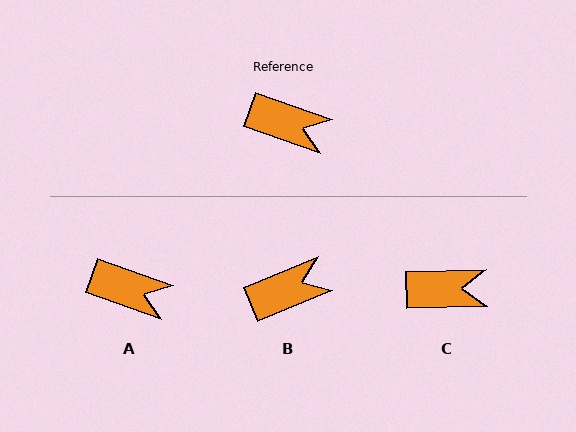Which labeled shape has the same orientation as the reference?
A.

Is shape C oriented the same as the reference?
No, it is off by about 21 degrees.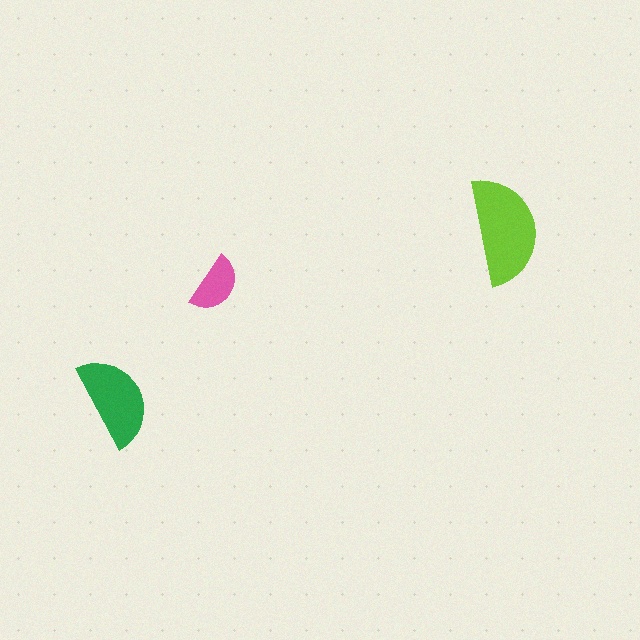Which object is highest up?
The lime semicircle is topmost.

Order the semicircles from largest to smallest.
the lime one, the green one, the pink one.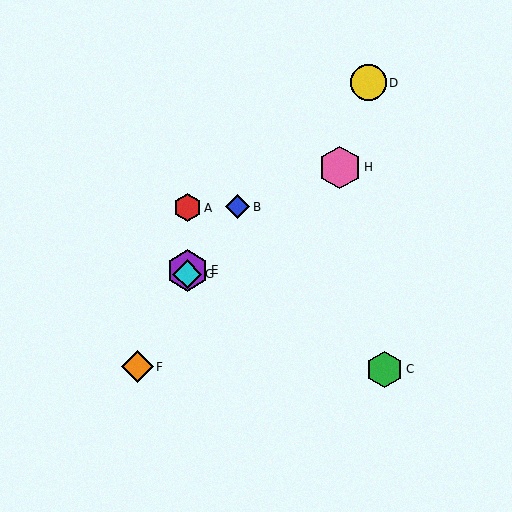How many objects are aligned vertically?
3 objects (A, E, G) are aligned vertically.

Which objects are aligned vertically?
Objects A, E, G are aligned vertically.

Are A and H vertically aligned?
No, A is at x≈187 and H is at x≈340.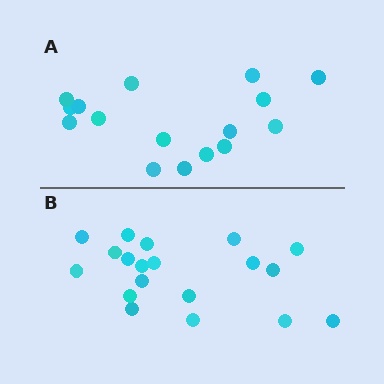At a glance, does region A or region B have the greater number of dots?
Region B (the bottom region) has more dots.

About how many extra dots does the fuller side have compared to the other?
Region B has just a few more — roughly 2 or 3 more dots than region A.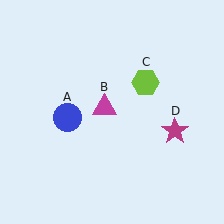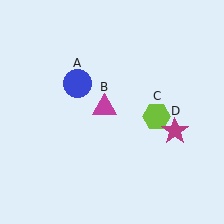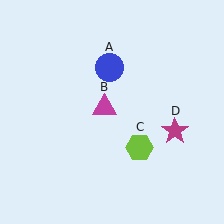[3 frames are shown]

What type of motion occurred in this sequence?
The blue circle (object A), lime hexagon (object C) rotated clockwise around the center of the scene.